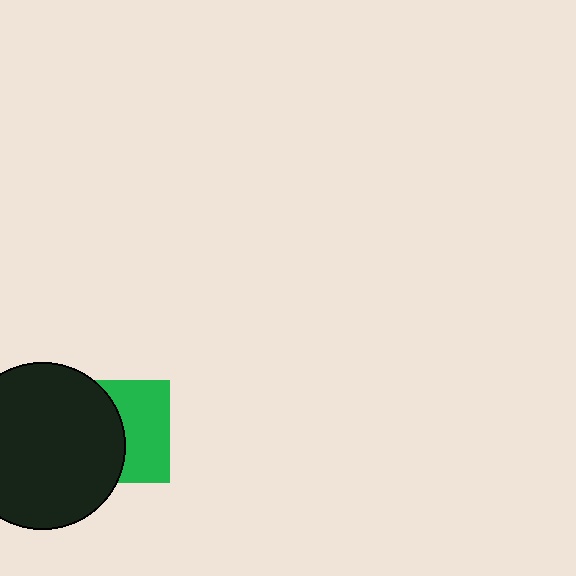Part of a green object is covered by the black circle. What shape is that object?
It is a square.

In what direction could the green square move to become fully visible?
The green square could move right. That would shift it out from behind the black circle entirely.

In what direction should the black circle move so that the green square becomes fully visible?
The black circle should move left. That is the shortest direction to clear the overlap and leave the green square fully visible.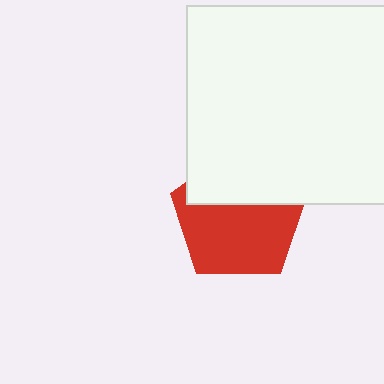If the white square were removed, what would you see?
You would see the complete red pentagon.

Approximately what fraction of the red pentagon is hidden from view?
Roughly 39% of the red pentagon is hidden behind the white square.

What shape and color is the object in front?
The object in front is a white square.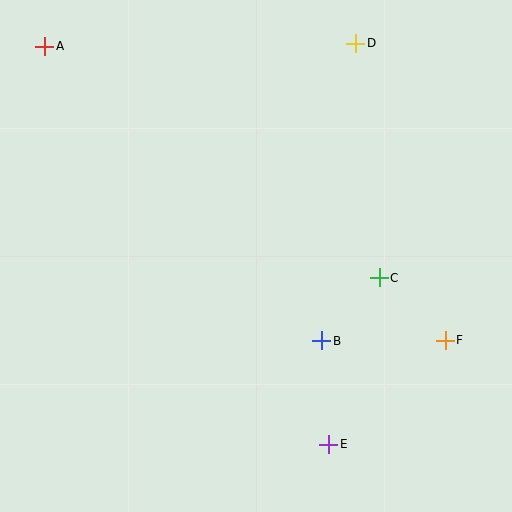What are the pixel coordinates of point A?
Point A is at (45, 46).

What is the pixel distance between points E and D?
The distance between E and D is 402 pixels.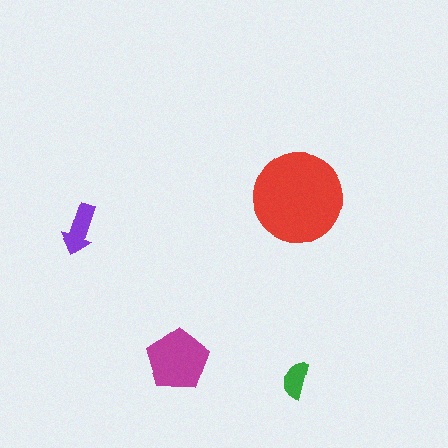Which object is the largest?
The red circle.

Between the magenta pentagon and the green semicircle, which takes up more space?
The magenta pentagon.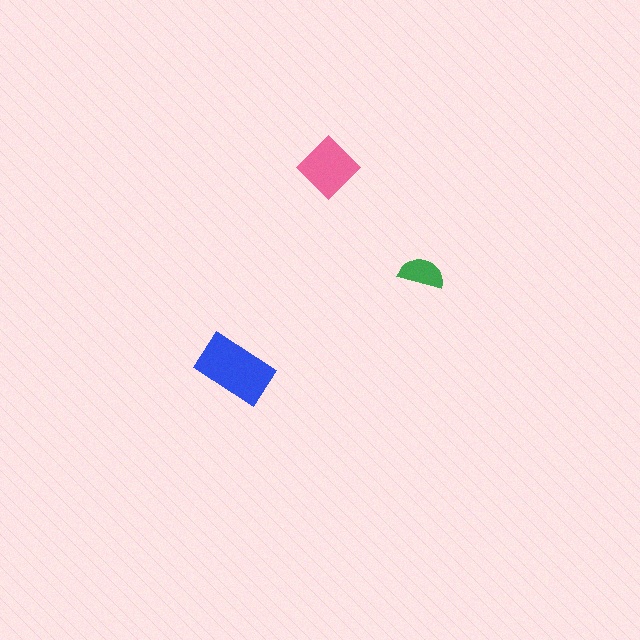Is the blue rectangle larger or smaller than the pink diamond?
Larger.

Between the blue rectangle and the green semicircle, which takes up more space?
The blue rectangle.